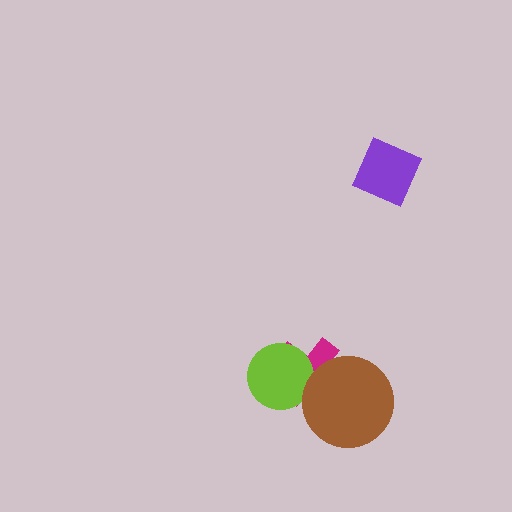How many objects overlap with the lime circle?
1 object overlaps with the lime circle.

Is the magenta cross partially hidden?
Yes, it is partially covered by another shape.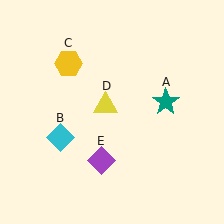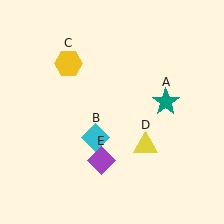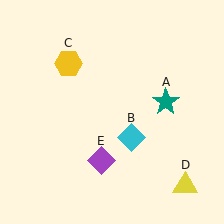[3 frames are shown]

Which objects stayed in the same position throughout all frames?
Teal star (object A) and yellow hexagon (object C) and purple diamond (object E) remained stationary.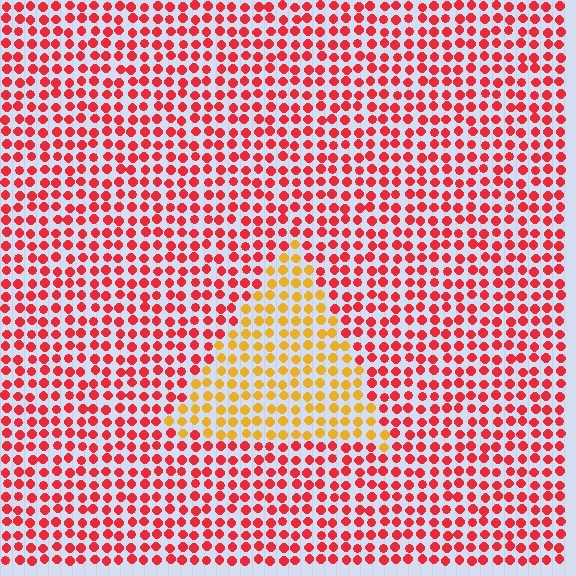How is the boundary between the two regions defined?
The boundary is defined purely by a slight shift in hue (about 48 degrees). Spacing, size, and orientation are identical on both sides.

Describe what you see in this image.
The image is filled with small red elements in a uniform arrangement. A triangle-shaped region is visible where the elements are tinted to a slightly different hue, forming a subtle color boundary.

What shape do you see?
I see a triangle.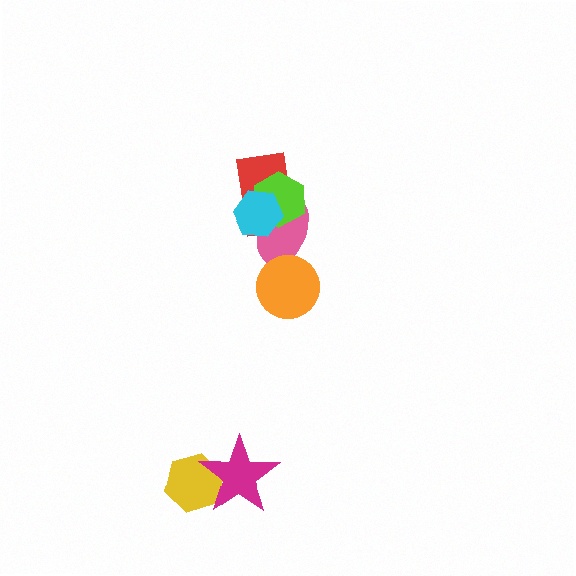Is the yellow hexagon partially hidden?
Yes, it is partially covered by another shape.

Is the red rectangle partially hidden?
Yes, it is partially covered by another shape.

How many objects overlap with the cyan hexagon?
3 objects overlap with the cyan hexagon.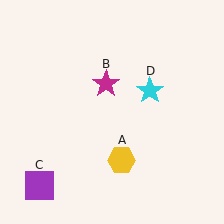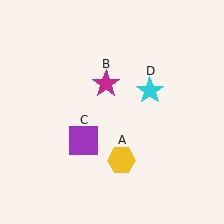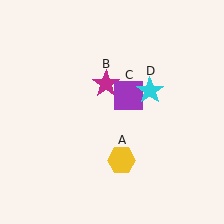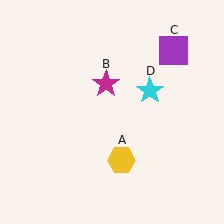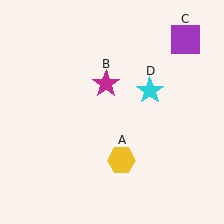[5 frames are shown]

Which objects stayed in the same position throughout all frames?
Yellow hexagon (object A) and magenta star (object B) and cyan star (object D) remained stationary.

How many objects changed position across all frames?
1 object changed position: purple square (object C).